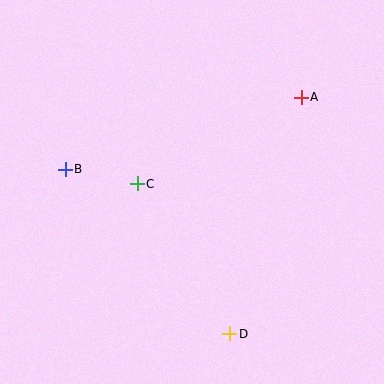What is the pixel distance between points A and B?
The distance between A and B is 247 pixels.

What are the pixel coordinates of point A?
Point A is at (301, 97).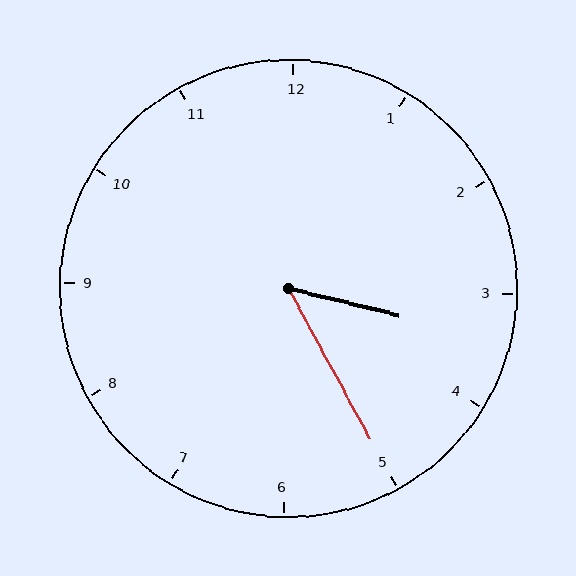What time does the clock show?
3:25.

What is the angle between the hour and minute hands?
Approximately 48 degrees.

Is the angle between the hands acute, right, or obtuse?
It is acute.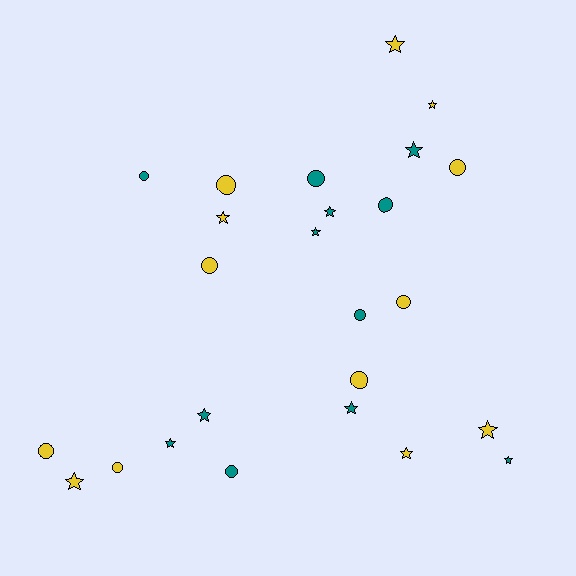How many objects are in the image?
There are 25 objects.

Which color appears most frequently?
Yellow, with 13 objects.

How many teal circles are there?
There are 5 teal circles.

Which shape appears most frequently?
Star, with 13 objects.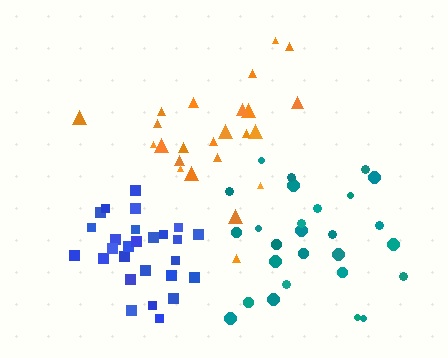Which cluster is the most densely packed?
Blue.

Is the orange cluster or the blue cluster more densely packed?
Blue.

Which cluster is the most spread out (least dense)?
Teal.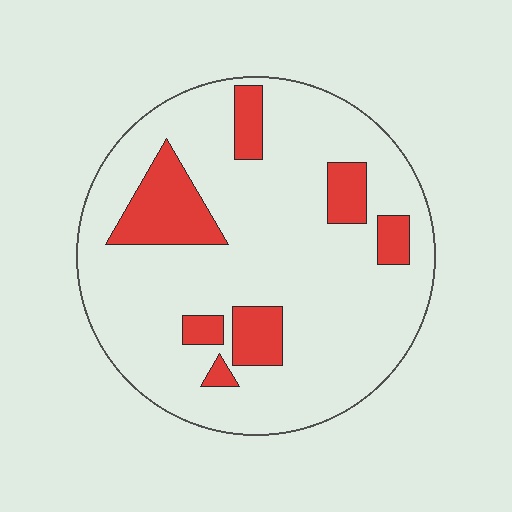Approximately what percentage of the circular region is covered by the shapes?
Approximately 20%.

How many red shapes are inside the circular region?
7.